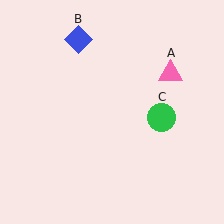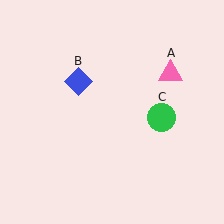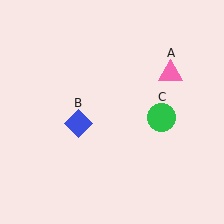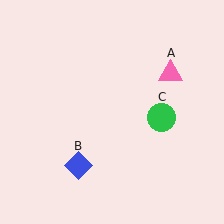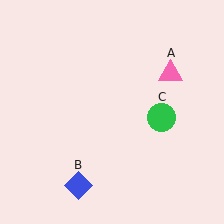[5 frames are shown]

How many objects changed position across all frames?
1 object changed position: blue diamond (object B).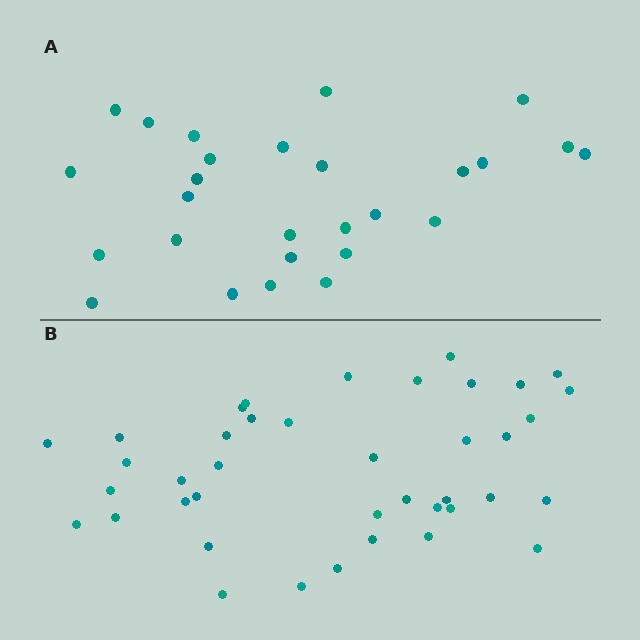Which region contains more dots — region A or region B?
Region B (the bottom region) has more dots.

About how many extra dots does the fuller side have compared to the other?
Region B has approximately 15 more dots than region A.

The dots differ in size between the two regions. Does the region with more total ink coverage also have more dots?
No. Region A has more total ink coverage because its dots are larger, but region B actually contains more individual dots. Total area can be misleading — the number of items is what matters here.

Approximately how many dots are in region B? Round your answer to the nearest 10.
About 40 dots.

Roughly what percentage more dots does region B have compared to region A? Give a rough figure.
About 50% more.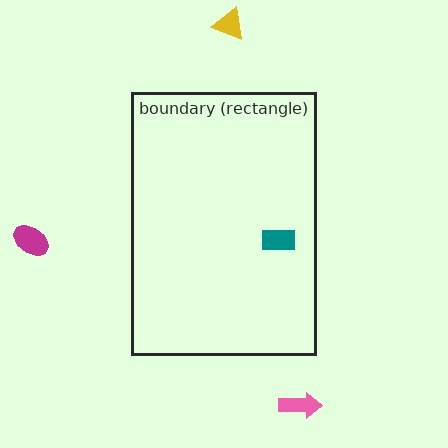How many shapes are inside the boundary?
1 inside, 3 outside.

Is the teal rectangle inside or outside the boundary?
Inside.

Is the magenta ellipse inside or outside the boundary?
Outside.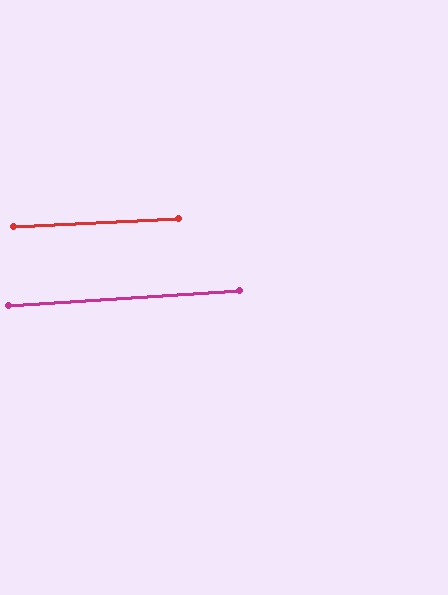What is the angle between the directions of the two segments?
Approximately 1 degree.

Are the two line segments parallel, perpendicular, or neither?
Parallel — their directions differ by only 0.8°.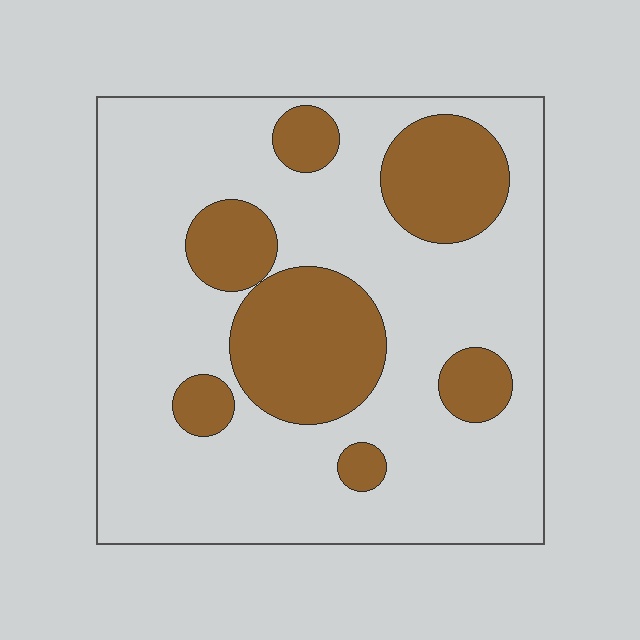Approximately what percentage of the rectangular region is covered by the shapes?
Approximately 25%.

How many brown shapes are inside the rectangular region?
7.